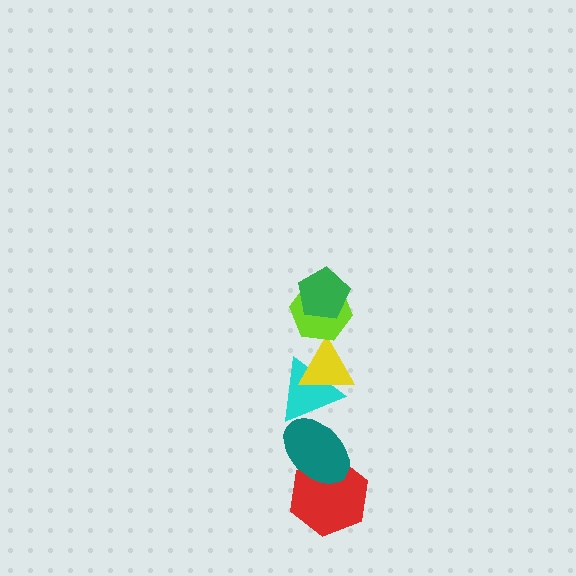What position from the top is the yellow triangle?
The yellow triangle is 3rd from the top.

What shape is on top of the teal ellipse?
The cyan triangle is on top of the teal ellipse.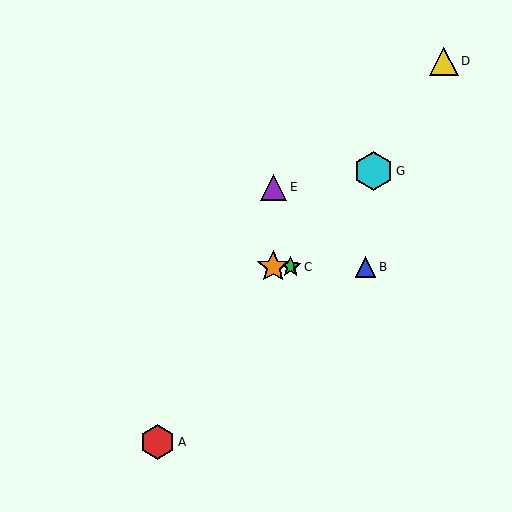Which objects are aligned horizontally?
Objects B, C, F are aligned horizontally.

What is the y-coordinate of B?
Object B is at y≈267.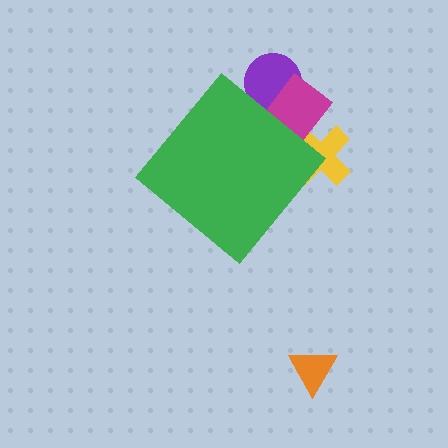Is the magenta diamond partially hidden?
Yes, the magenta diamond is partially hidden behind the green diamond.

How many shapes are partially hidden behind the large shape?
3 shapes are partially hidden.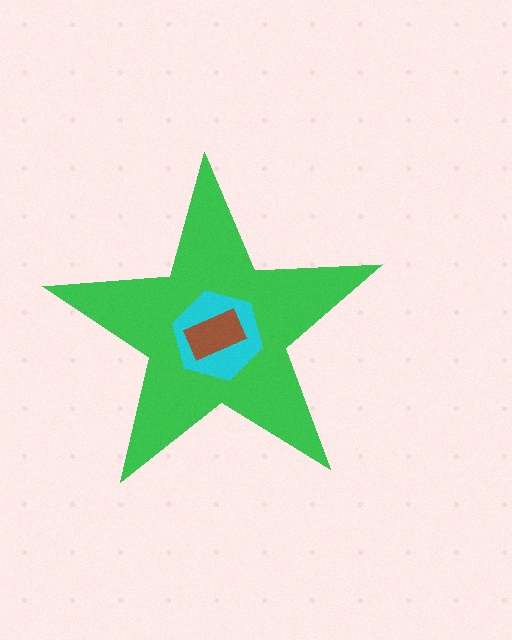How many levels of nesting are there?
3.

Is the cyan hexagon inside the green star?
Yes.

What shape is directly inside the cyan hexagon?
The brown rectangle.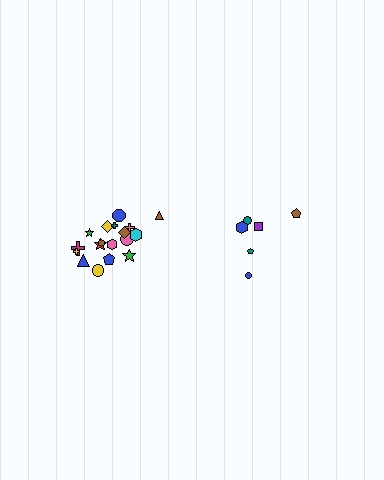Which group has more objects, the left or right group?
The left group.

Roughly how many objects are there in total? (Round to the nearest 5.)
Roughly 25 objects in total.